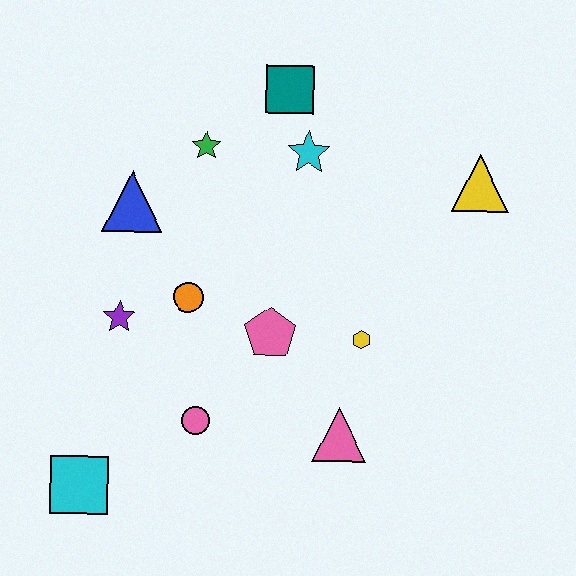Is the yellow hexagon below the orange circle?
Yes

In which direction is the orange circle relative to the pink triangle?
The orange circle is to the left of the pink triangle.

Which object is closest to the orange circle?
The purple star is closest to the orange circle.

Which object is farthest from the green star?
The cyan square is farthest from the green star.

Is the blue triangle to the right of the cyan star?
No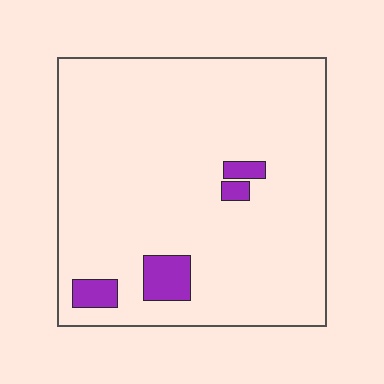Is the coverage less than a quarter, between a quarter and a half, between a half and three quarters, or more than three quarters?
Less than a quarter.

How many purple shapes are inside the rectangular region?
4.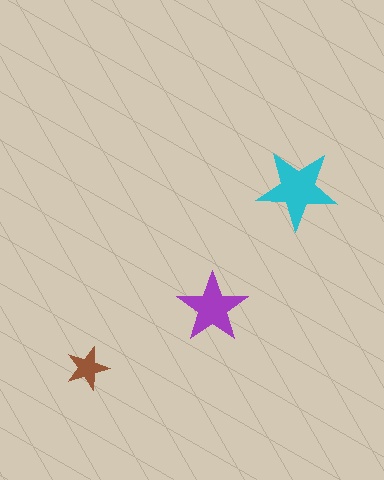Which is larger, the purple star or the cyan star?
The cyan one.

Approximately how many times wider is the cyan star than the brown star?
About 2 times wider.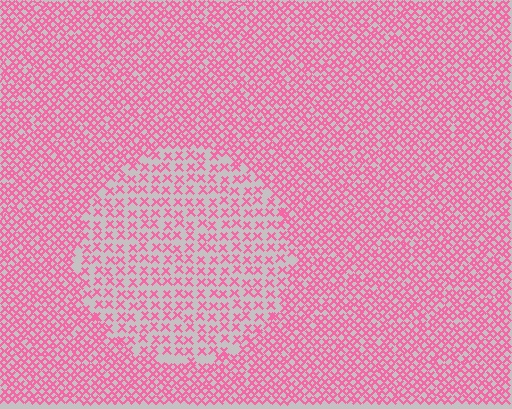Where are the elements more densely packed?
The elements are more densely packed outside the circle boundary.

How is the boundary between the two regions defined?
The boundary is defined by a change in element density (approximately 2.0x ratio). All elements are the same color, size, and shape.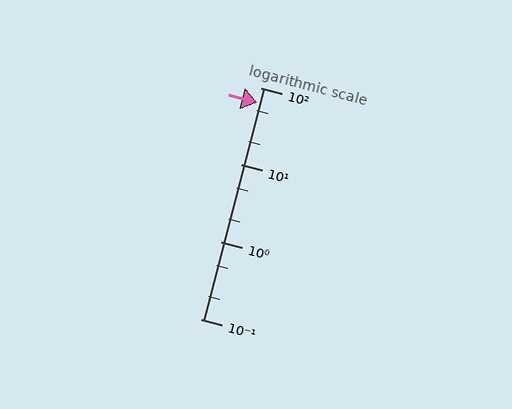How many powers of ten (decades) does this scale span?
The scale spans 3 decades, from 0.1 to 100.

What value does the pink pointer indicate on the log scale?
The pointer indicates approximately 64.